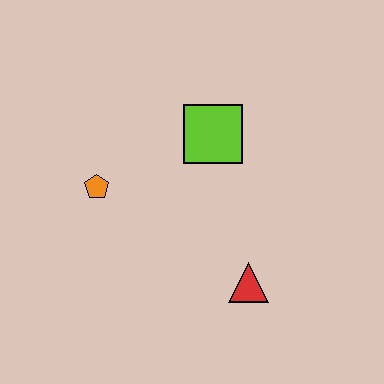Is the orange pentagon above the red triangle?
Yes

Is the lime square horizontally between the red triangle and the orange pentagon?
Yes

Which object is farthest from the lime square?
The red triangle is farthest from the lime square.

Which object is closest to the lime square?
The orange pentagon is closest to the lime square.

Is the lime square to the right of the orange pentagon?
Yes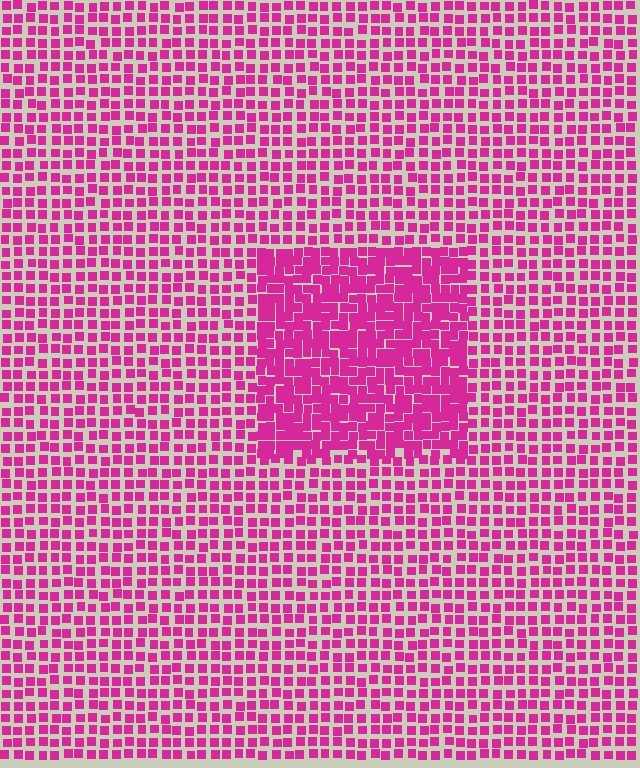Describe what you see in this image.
The image contains small magenta elements arranged at two different densities. A rectangle-shaped region is visible where the elements are more densely packed than the surrounding area.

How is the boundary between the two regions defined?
The boundary is defined by a change in element density (approximately 1.8x ratio). All elements are the same color, size, and shape.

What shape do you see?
I see a rectangle.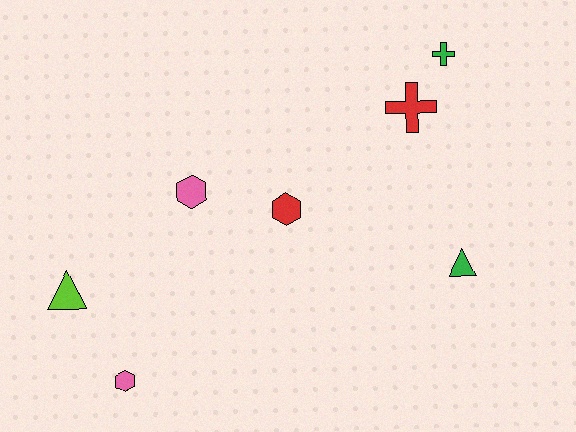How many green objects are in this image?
There are 2 green objects.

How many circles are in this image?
There are no circles.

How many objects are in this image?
There are 7 objects.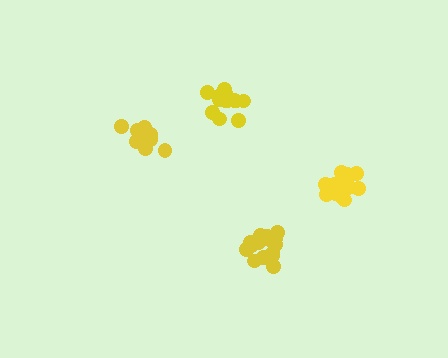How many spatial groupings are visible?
There are 4 spatial groupings.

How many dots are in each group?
Group 1: 16 dots, Group 2: 14 dots, Group 3: 17 dots, Group 4: 13 dots (60 total).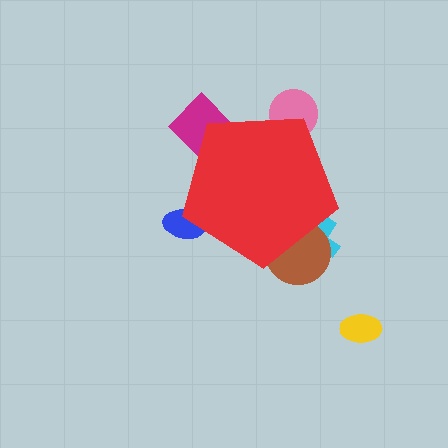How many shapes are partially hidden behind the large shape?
5 shapes are partially hidden.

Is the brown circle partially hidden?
Yes, the brown circle is partially hidden behind the red pentagon.